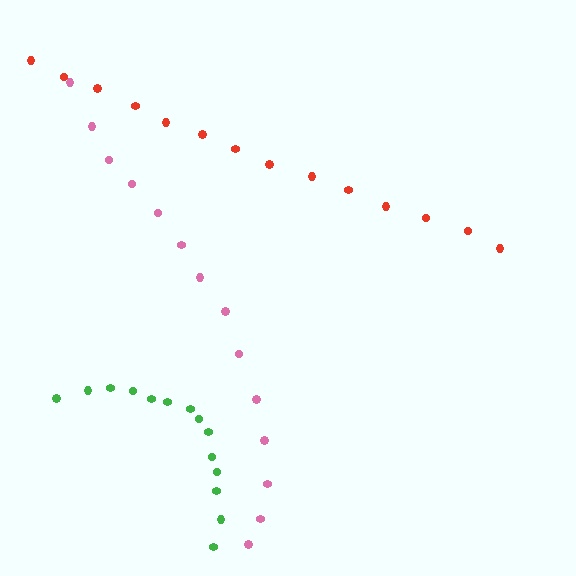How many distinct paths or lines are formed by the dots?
There are 3 distinct paths.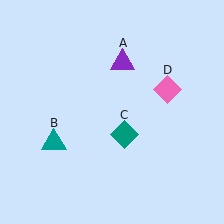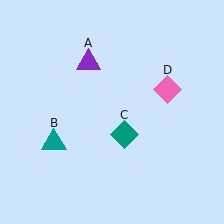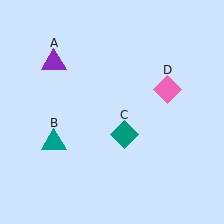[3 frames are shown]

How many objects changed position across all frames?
1 object changed position: purple triangle (object A).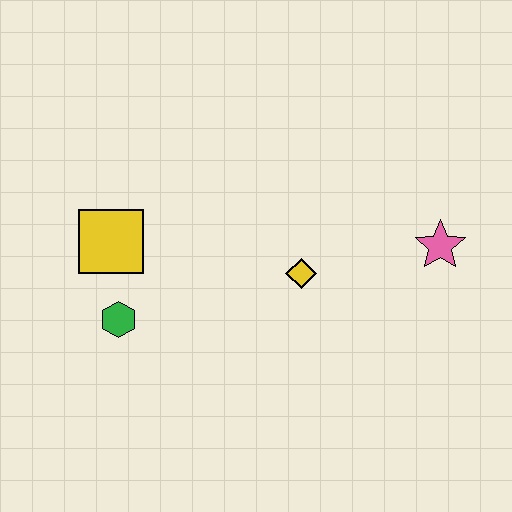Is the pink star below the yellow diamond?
No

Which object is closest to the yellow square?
The green hexagon is closest to the yellow square.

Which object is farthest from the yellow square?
The pink star is farthest from the yellow square.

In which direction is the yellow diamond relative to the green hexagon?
The yellow diamond is to the right of the green hexagon.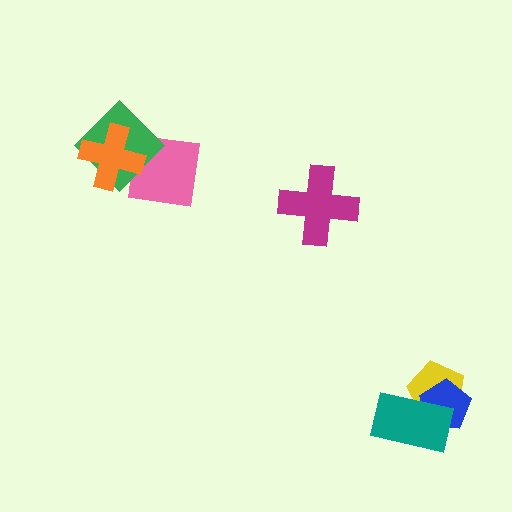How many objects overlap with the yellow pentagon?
2 objects overlap with the yellow pentagon.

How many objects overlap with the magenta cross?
0 objects overlap with the magenta cross.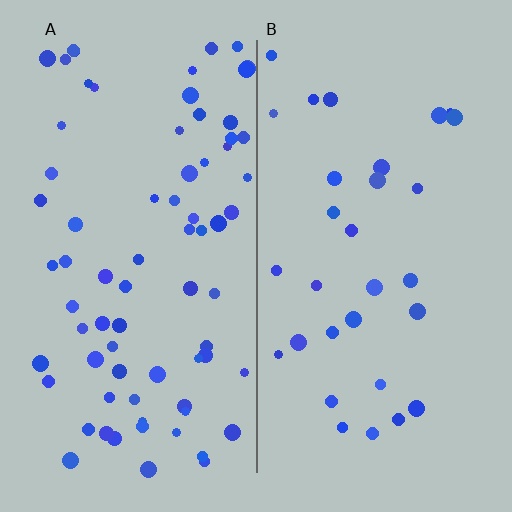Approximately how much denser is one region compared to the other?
Approximately 2.4× — region A over region B.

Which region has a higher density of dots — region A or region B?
A (the left).